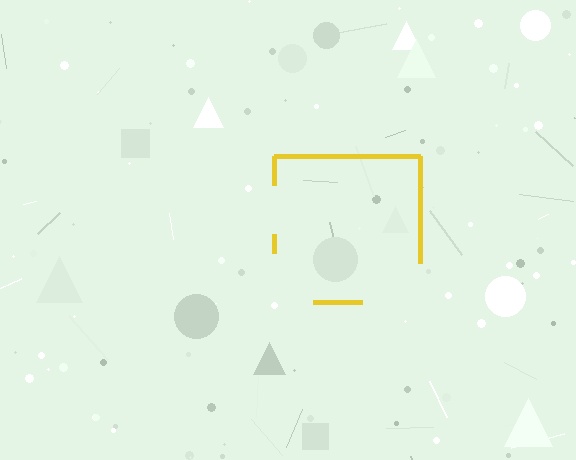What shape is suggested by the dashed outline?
The dashed outline suggests a square.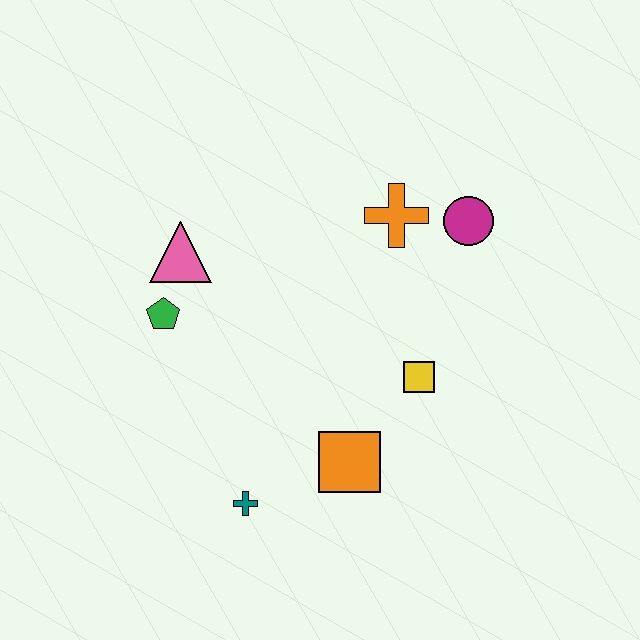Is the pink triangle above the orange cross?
No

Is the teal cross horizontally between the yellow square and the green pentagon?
Yes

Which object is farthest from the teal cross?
The magenta circle is farthest from the teal cross.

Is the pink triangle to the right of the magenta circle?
No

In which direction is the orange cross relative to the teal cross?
The orange cross is above the teal cross.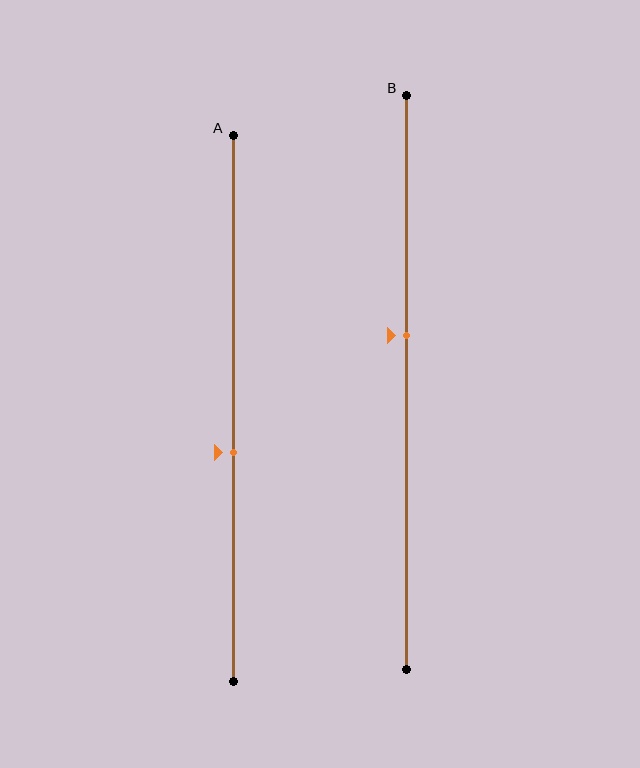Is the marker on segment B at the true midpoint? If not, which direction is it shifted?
No, the marker on segment B is shifted upward by about 8% of the segment length.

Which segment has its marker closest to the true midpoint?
Segment A has its marker closest to the true midpoint.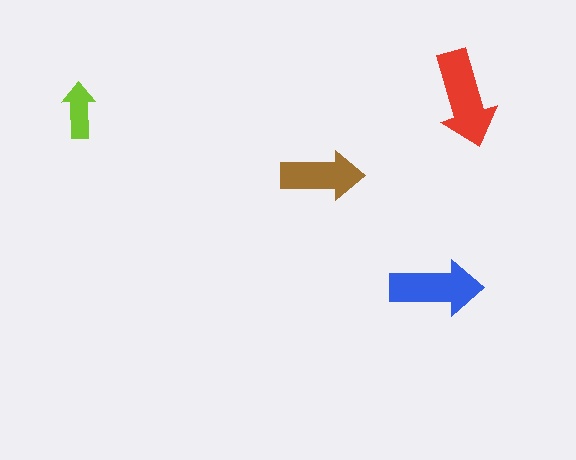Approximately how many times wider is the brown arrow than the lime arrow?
About 1.5 times wider.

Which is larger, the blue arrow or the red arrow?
The red one.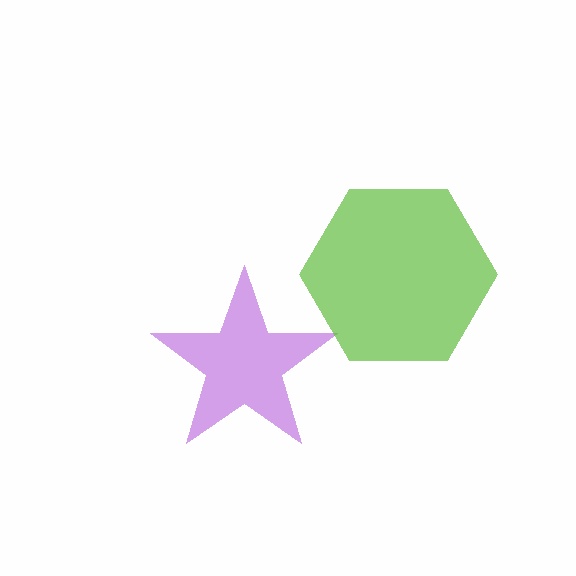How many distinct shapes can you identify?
There are 2 distinct shapes: a purple star, a lime hexagon.